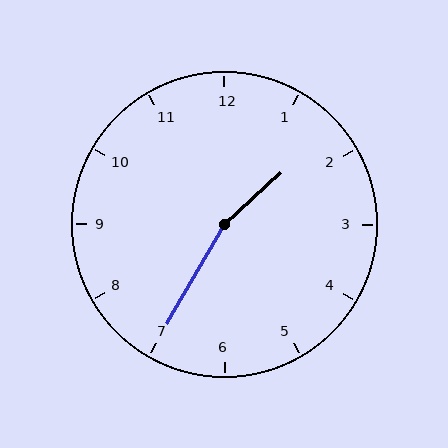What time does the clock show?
1:35.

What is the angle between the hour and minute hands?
Approximately 162 degrees.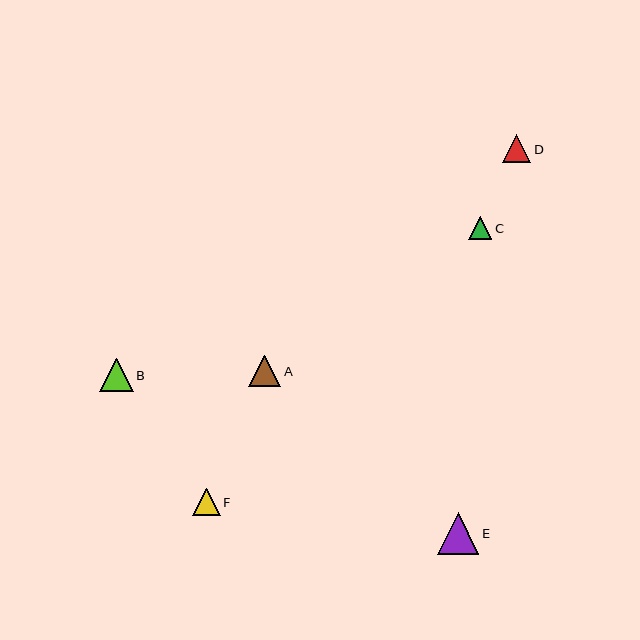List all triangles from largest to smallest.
From largest to smallest: E, B, A, D, F, C.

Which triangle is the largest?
Triangle E is the largest with a size of approximately 41 pixels.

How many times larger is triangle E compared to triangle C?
Triangle E is approximately 1.8 times the size of triangle C.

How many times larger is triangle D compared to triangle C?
Triangle D is approximately 1.2 times the size of triangle C.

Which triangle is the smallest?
Triangle C is the smallest with a size of approximately 23 pixels.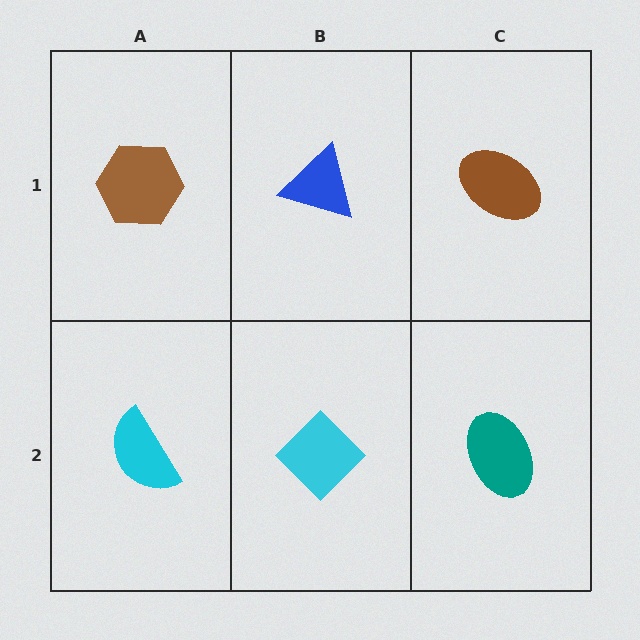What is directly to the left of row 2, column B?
A cyan semicircle.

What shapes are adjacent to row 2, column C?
A brown ellipse (row 1, column C), a cyan diamond (row 2, column B).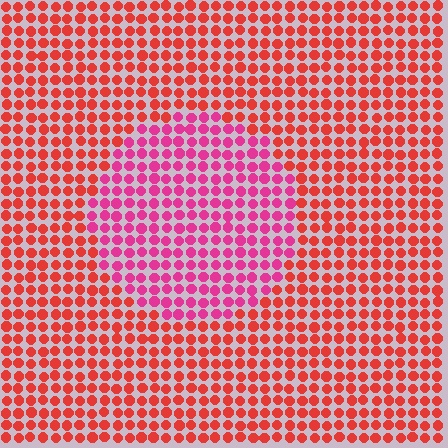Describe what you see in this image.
The image is filled with small red elements in a uniform arrangement. A circle-shaped region is visible where the elements are tinted to a slightly different hue, forming a subtle color boundary.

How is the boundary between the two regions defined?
The boundary is defined purely by a slight shift in hue (about 35 degrees). Spacing, size, and orientation are identical on both sides.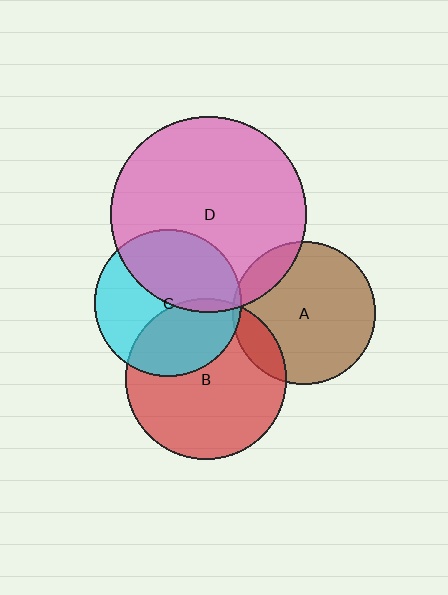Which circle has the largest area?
Circle D (pink).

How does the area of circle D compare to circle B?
Approximately 1.5 times.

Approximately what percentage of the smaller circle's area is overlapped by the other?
Approximately 35%.